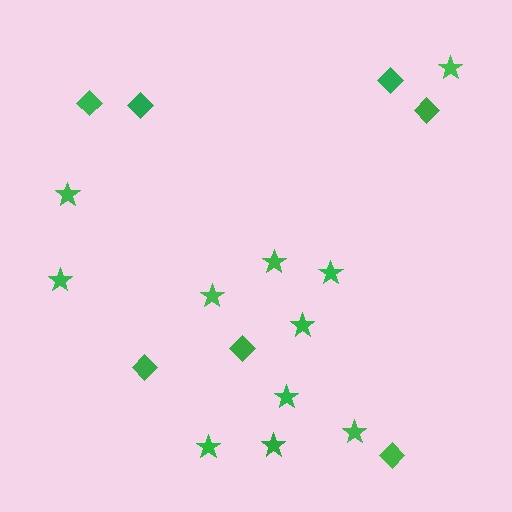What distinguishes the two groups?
There are 2 groups: one group of stars (11) and one group of diamonds (7).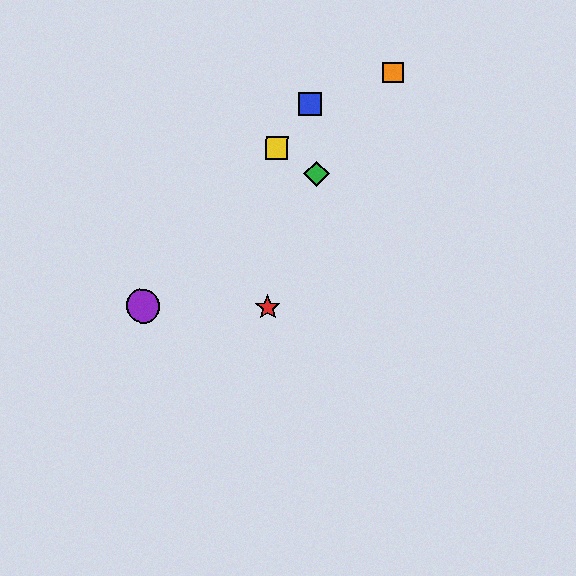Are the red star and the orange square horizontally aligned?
No, the red star is at y≈307 and the orange square is at y≈72.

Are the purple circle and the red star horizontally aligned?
Yes, both are at y≈306.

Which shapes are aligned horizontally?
The red star, the purple circle are aligned horizontally.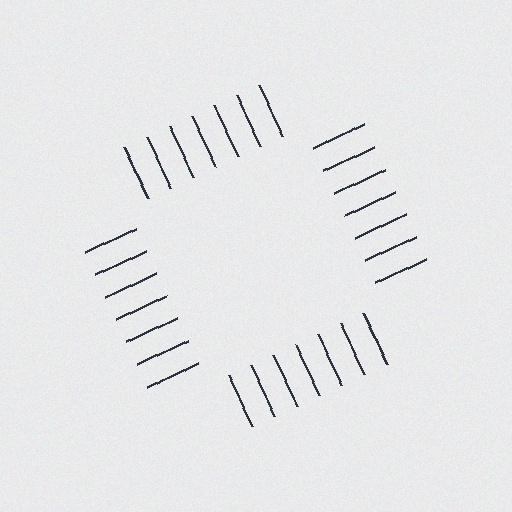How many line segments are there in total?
28 — 7 along each of the 4 edges.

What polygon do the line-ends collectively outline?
An illusory square — the line segments terminate on its edges but no continuous stroke is drawn.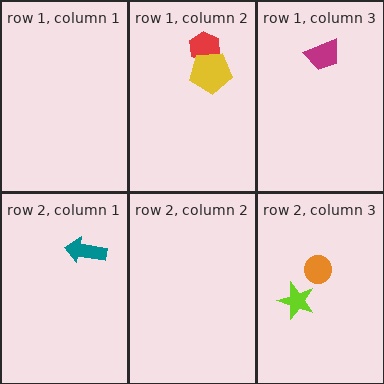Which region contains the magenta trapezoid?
The row 1, column 3 region.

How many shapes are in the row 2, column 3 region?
2.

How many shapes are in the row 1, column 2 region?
2.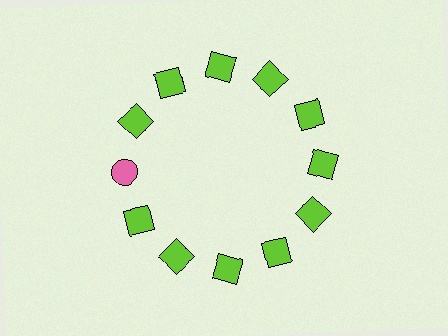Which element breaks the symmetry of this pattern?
The pink circle at roughly the 9 o'clock position breaks the symmetry. All other shapes are lime squares.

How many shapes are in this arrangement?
There are 12 shapes arranged in a ring pattern.